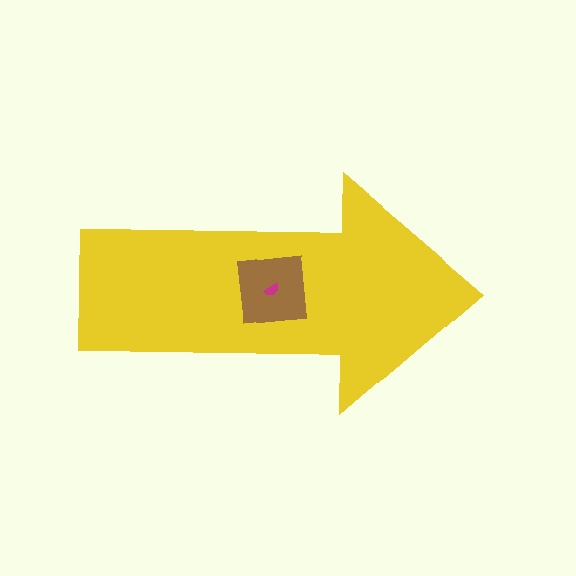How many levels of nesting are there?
3.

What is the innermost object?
The magenta semicircle.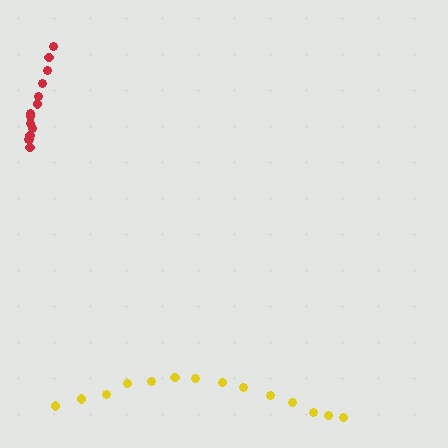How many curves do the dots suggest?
There are 2 distinct paths.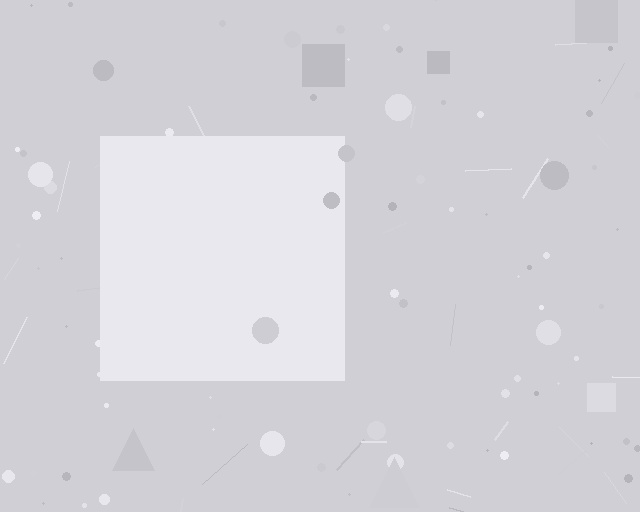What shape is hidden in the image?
A square is hidden in the image.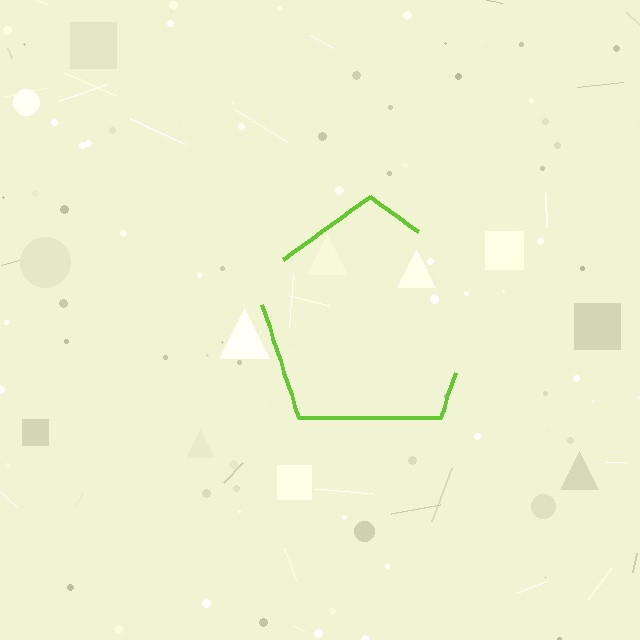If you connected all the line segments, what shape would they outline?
They would outline a pentagon.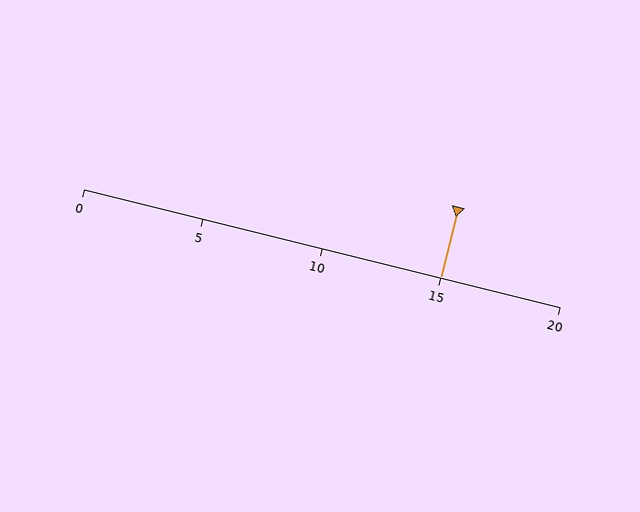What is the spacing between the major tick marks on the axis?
The major ticks are spaced 5 apart.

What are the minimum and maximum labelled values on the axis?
The axis runs from 0 to 20.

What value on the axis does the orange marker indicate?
The marker indicates approximately 15.